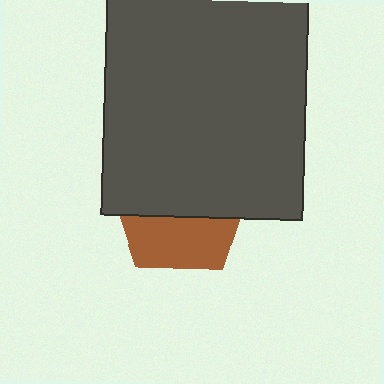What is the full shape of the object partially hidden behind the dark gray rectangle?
The partially hidden object is a brown pentagon.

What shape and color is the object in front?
The object in front is a dark gray rectangle.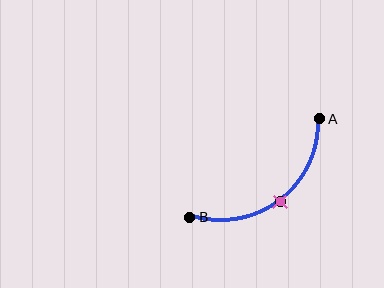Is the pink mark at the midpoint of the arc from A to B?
Yes. The pink mark lies on the arc at equal arc-length from both A and B — it is the arc midpoint.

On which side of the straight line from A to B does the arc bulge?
The arc bulges below and to the right of the straight line connecting A and B.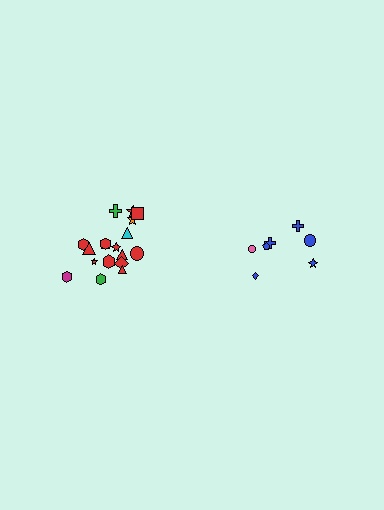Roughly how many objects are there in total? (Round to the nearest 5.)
Roughly 25 objects in total.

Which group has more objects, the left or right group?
The left group.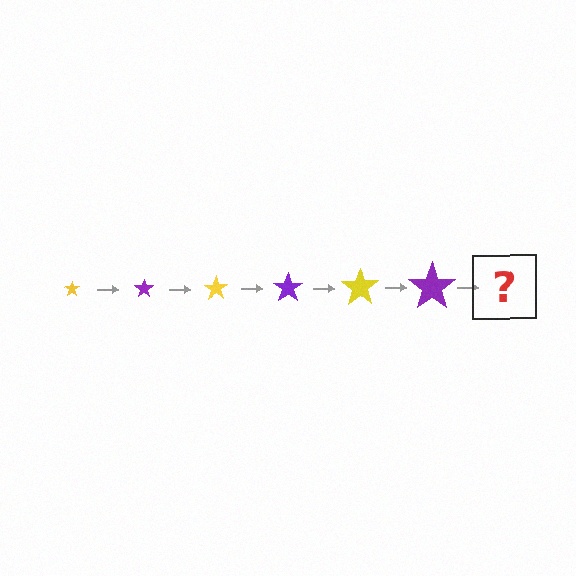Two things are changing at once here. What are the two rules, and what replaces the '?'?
The two rules are that the star grows larger each step and the color cycles through yellow and purple. The '?' should be a yellow star, larger than the previous one.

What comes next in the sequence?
The next element should be a yellow star, larger than the previous one.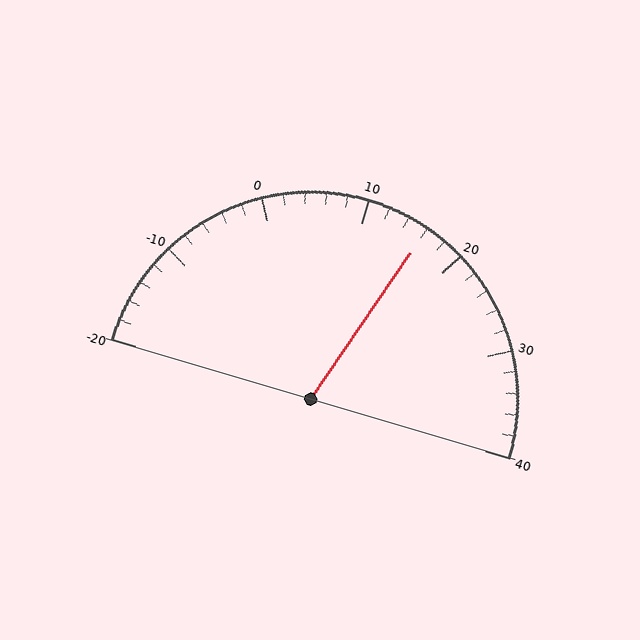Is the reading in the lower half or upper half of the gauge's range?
The reading is in the upper half of the range (-20 to 40).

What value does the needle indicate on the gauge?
The needle indicates approximately 16.